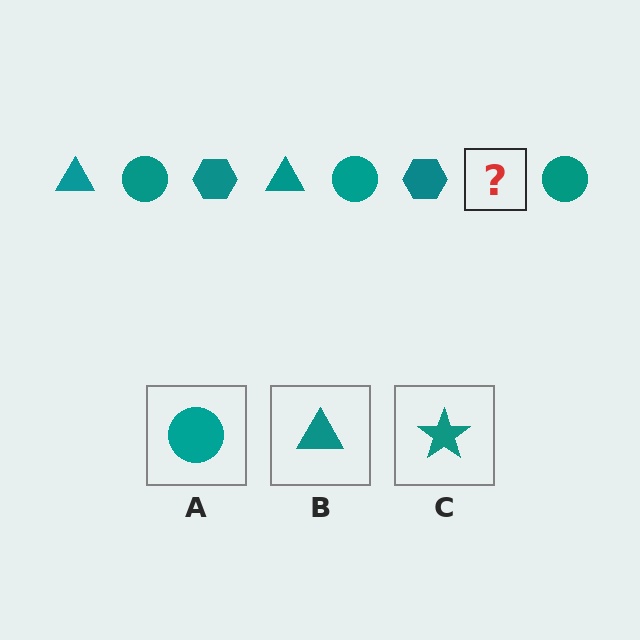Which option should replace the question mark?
Option B.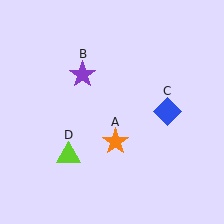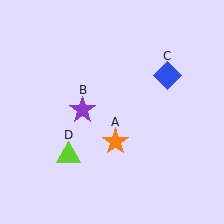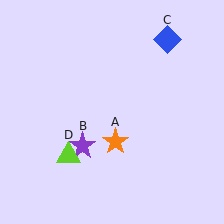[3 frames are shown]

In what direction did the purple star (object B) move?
The purple star (object B) moved down.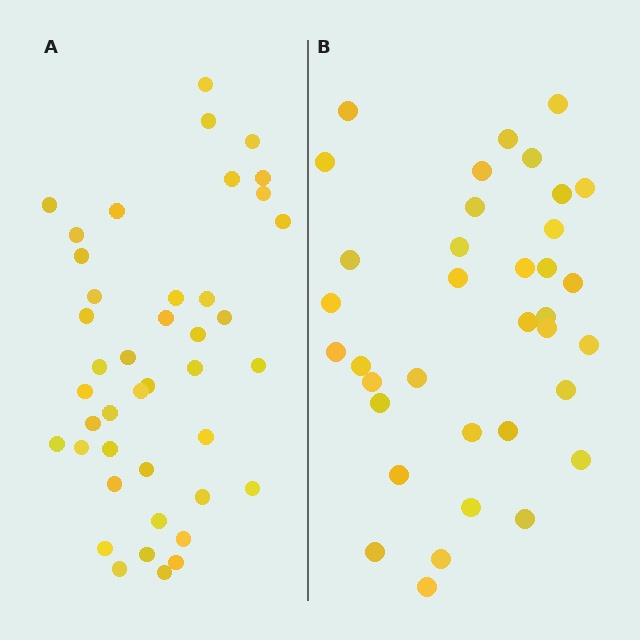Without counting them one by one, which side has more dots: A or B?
Region A (the left region) has more dots.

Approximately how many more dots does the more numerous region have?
Region A has about 6 more dots than region B.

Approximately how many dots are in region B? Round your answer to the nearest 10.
About 40 dots. (The exact count is 36, which rounds to 40.)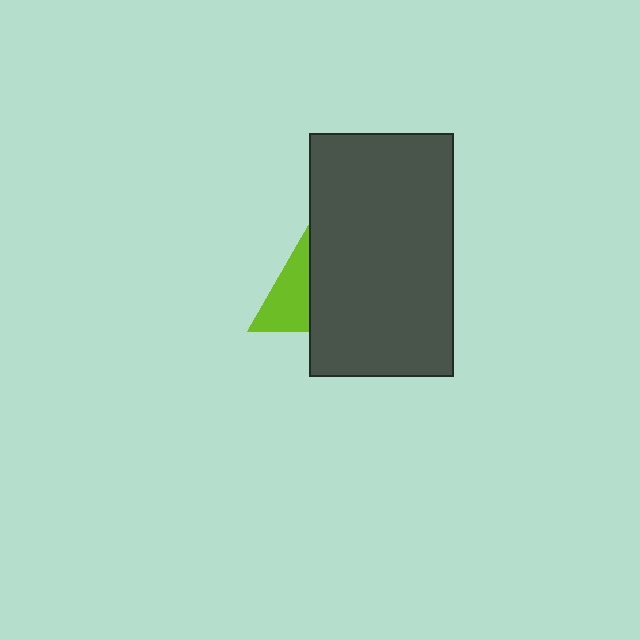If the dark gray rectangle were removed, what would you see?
You would see the complete lime triangle.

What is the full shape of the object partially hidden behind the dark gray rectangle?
The partially hidden object is a lime triangle.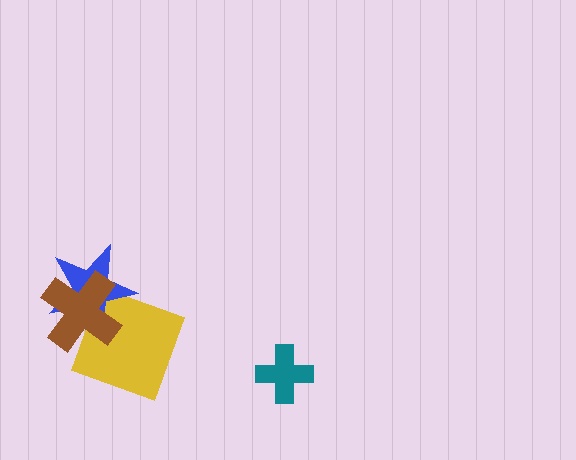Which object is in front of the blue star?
The brown cross is in front of the blue star.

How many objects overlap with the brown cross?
2 objects overlap with the brown cross.